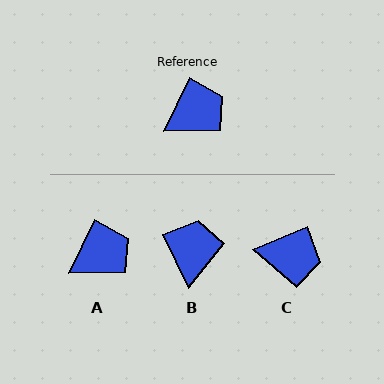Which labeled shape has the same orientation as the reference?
A.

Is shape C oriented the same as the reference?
No, it is off by about 41 degrees.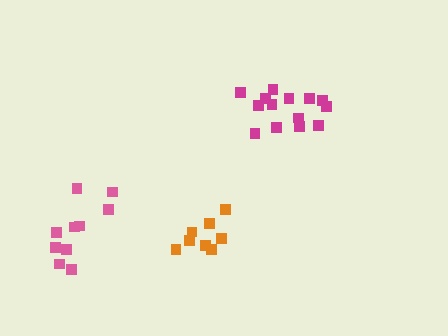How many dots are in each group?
Group 1: 10 dots, Group 2: 8 dots, Group 3: 14 dots (32 total).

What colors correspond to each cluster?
The clusters are colored: pink, orange, magenta.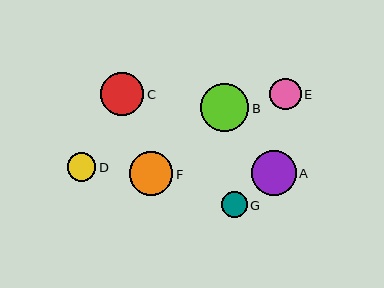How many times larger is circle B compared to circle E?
Circle B is approximately 1.5 times the size of circle E.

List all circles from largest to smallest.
From largest to smallest: B, A, F, C, E, D, G.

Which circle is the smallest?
Circle G is the smallest with a size of approximately 26 pixels.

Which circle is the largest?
Circle B is the largest with a size of approximately 48 pixels.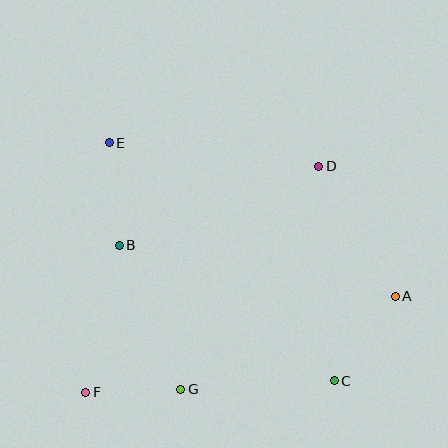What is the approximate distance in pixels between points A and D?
The distance between A and D is approximately 151 pixels.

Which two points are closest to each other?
Points F and G are closest to each other.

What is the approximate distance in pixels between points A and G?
The distance between A and G is approximately 234 pixels.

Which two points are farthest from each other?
Points C and E are farthest from each other.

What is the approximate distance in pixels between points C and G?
The distance between C and G is approximately 154 pixels.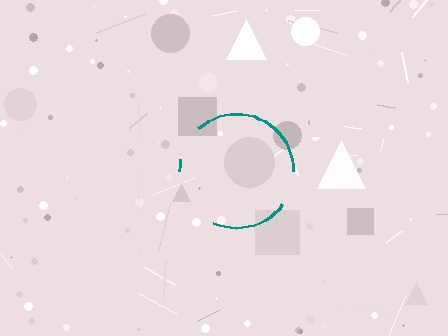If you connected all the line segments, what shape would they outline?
They would outline a circle.